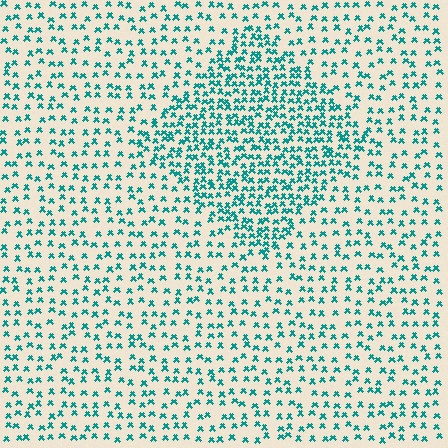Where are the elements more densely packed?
The elements are more densely packed inside the diamond boundary.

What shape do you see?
I see a diamond.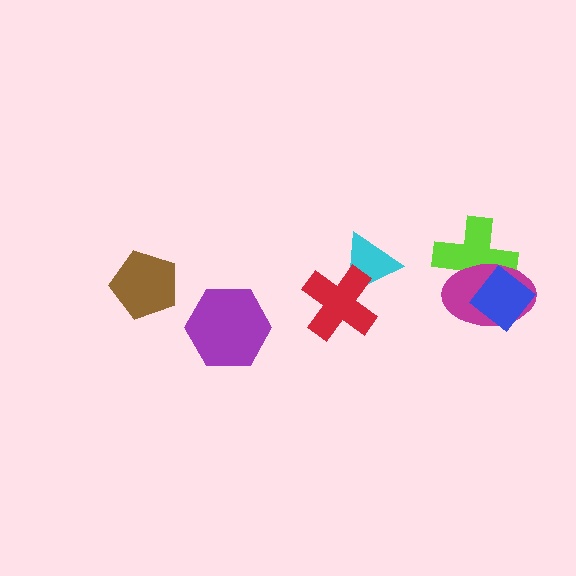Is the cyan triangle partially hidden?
Yes, it is partially covered by another shape.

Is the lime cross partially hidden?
Yes, it is partially covered by another shape.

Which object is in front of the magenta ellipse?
The blue diamond is in front of the magenta ellipse.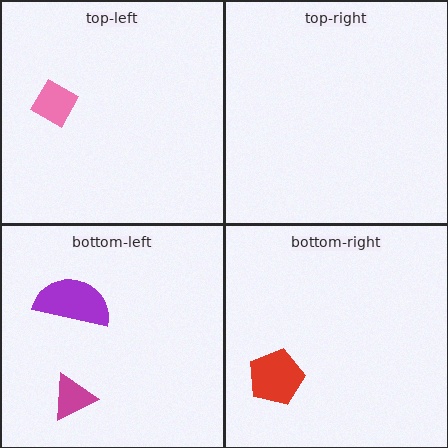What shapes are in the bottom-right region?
The red pentagon.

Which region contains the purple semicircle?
The bottom-left region.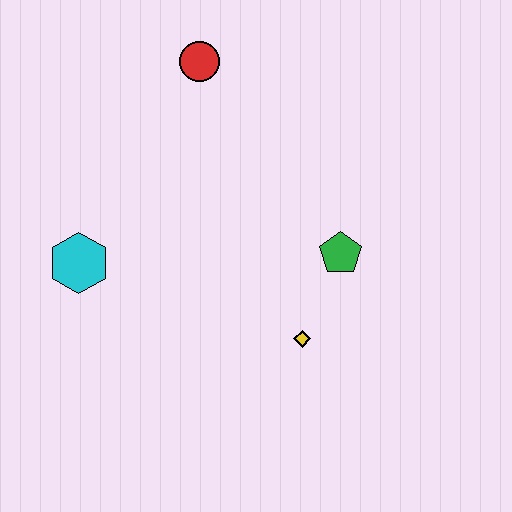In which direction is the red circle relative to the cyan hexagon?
The red circle is above the cyan hexagon.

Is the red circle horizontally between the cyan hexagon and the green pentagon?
Yes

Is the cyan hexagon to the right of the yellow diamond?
No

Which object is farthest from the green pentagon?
The cyan hexagon is farthest from the green pentagon.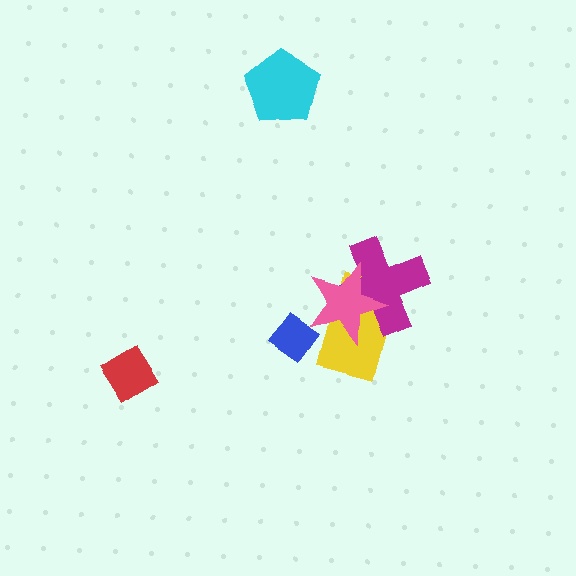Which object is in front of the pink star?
The blue diamond is in front of the pink star.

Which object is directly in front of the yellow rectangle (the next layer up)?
The magenta cross is directly in front of the yellow rectangle.